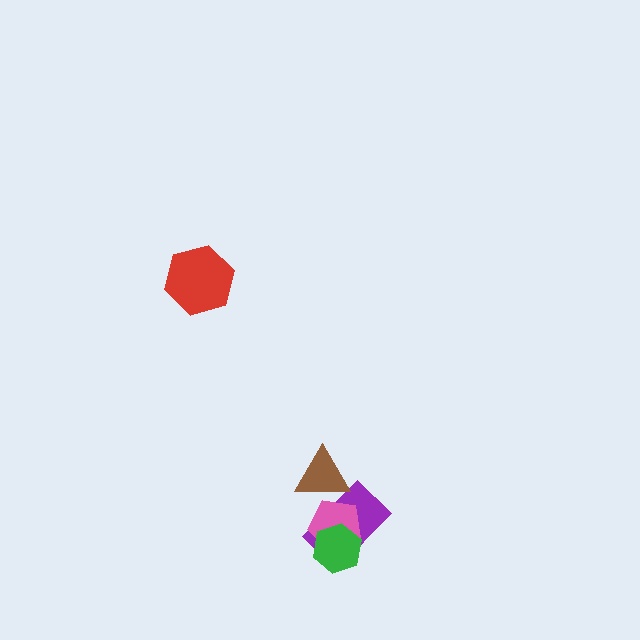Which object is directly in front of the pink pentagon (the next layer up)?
The brown triangle is directly in front of the pink pentagon.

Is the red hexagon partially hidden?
No, no other shape covers it.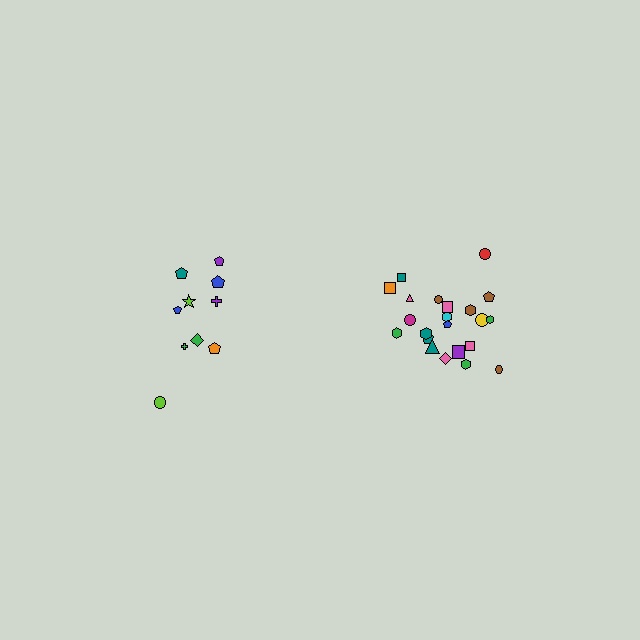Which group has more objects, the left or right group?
The right group.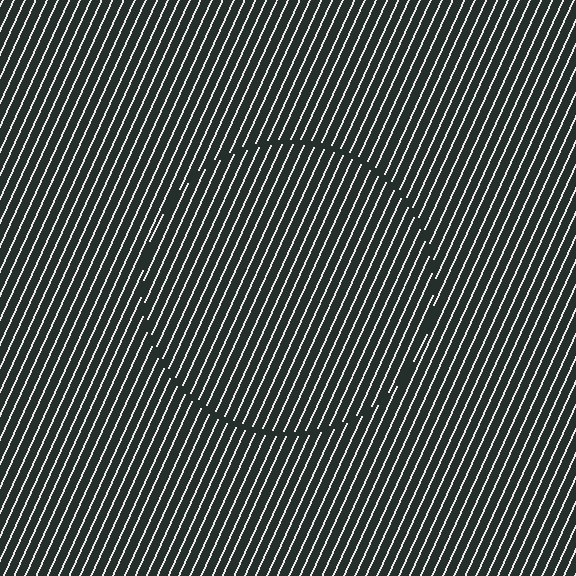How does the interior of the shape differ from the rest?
The interior of the shape contains the same grating, shifted by half a period — the contour is defined by the phase discontinuity where line-ends from the inner and outer gratings abut.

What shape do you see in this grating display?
An illusory circle. The interior of the shape contains the same grating, shifted by half a period — the contour is defined by the phase discontinuity where line-ends from the inner and outer gratings abut.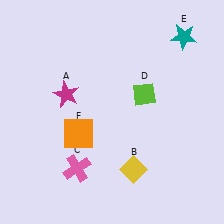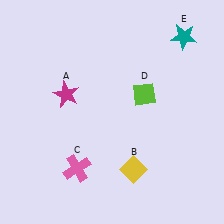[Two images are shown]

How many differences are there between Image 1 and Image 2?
There is 1 difference between the two images.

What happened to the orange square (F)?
The orange square (F) was removed in Image 2. It was in the bottom-left area of Image 1.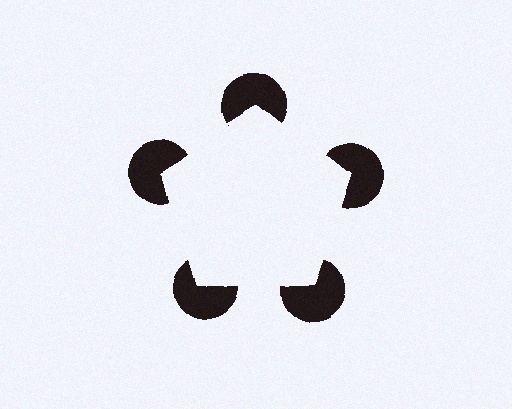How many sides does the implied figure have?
5 sides.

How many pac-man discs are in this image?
There are 5 — one at each vertex of the illusory pentagon.